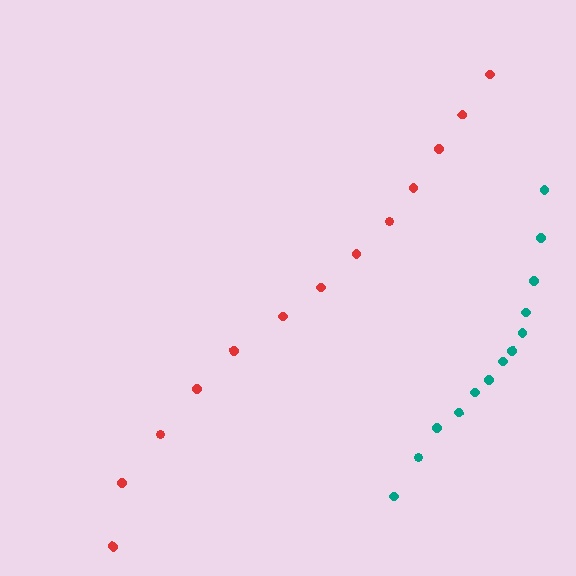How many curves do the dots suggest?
There are 2 distinct paths.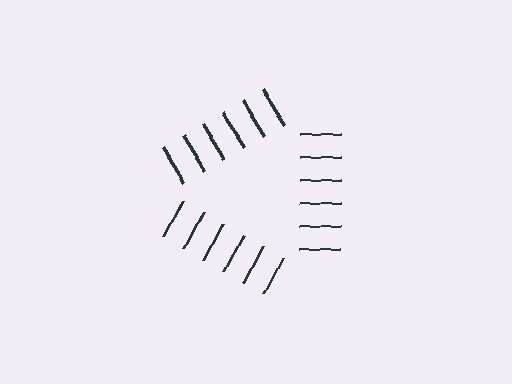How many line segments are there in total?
18 — 6 along each of the 3 edges.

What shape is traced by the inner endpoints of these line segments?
An illusory triangle — the line segments terminate on its edges but no continuous stroke is drawn.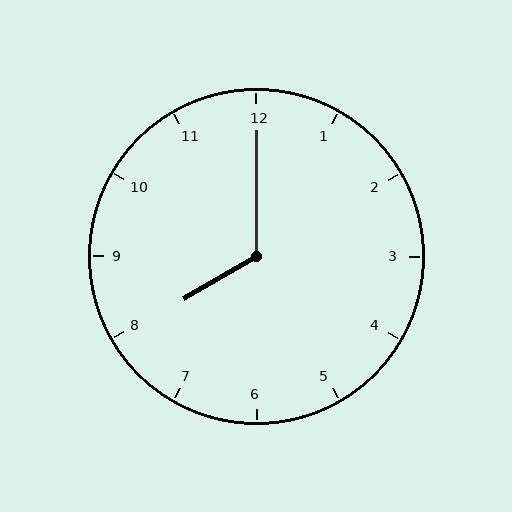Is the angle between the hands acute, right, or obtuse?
It is obtuse.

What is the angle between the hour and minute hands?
Approximately 120 degrees.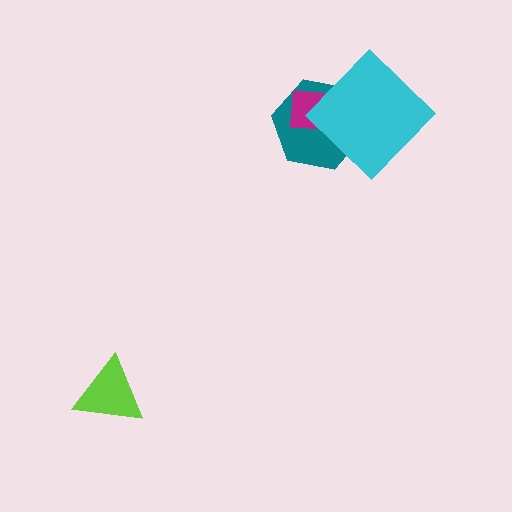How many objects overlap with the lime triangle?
0 objects overlap with the lime triangle.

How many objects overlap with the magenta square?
2 objects overlap with the magenta square.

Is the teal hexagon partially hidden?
Yes, it is partially covered by another shape.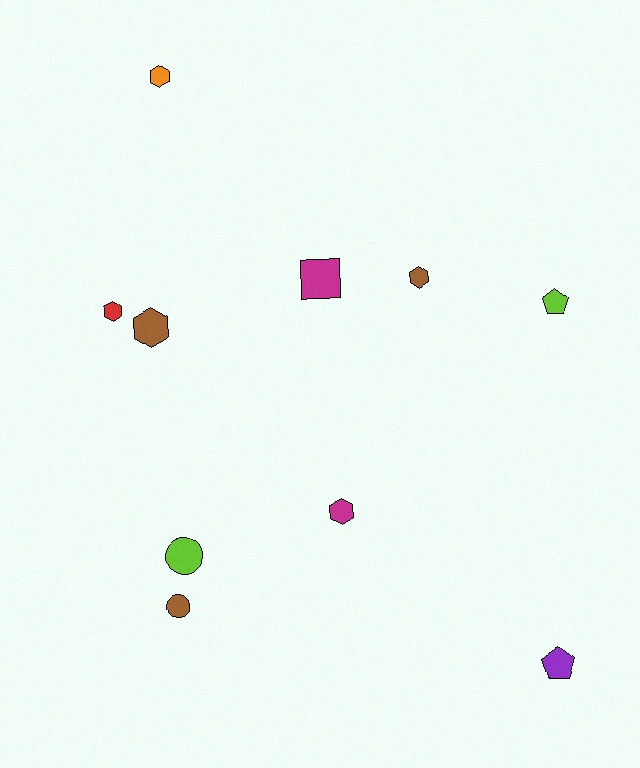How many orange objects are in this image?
There is 1 orange object.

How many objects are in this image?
There are 10 objects.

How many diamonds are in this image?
There are no diamonds.